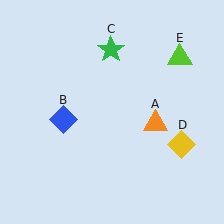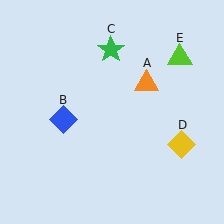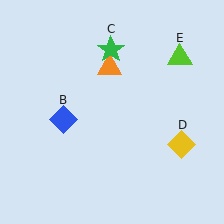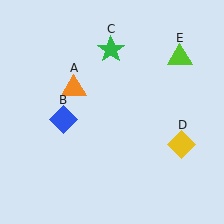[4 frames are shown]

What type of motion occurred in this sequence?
The orange triangle (object A) rotated counterclockwise around the center of the scene.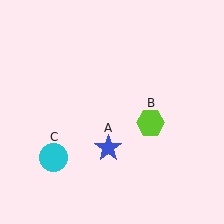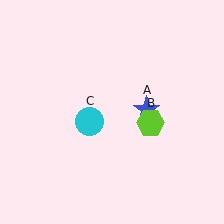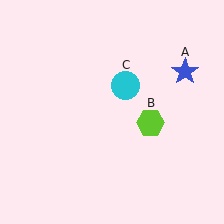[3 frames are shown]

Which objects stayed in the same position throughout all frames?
Lime hexagon (object B) remained stationary.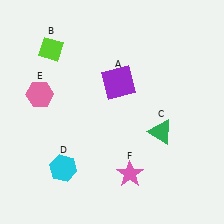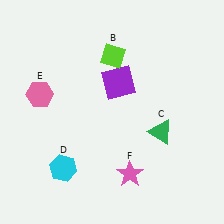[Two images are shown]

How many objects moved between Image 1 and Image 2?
1 object moved between the two images.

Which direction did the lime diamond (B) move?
The lime diamond (B) moved right.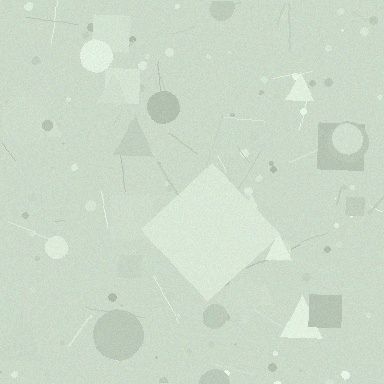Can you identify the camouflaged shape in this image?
The camouflaged shape is a diamond.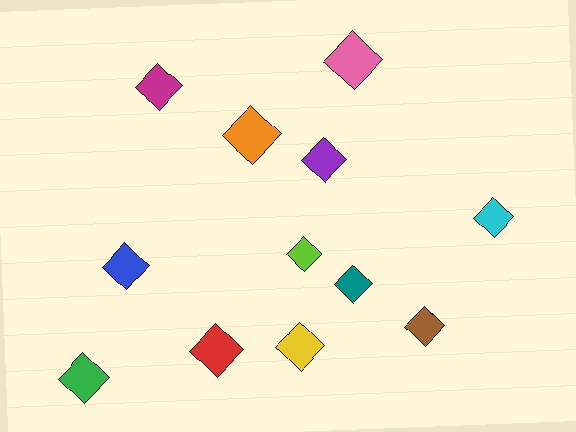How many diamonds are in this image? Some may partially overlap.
There are 12 diamonds.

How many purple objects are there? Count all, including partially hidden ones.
There is 1 purple object.